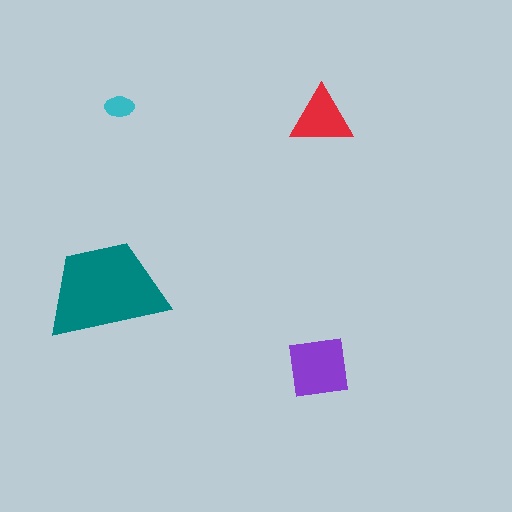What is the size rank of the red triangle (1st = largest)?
3rd.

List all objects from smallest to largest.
The cyan ellipse, the red triangle, the purple square, the teal trapezoid.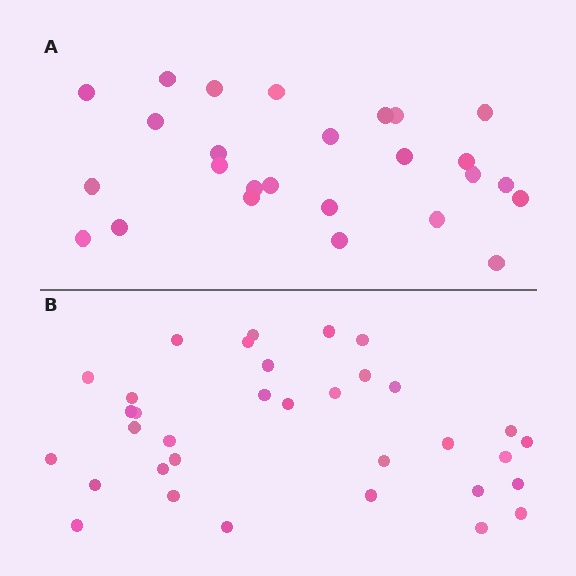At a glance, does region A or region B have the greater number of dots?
Region B (the bottom region) has more dots.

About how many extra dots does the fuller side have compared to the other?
Region B has roughly 8 or so more dots than region A.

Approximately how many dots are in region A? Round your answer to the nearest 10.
About 30 dots. (The exact count is 26, which rounds to 30.)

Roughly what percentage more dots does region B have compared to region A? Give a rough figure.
About 30% more.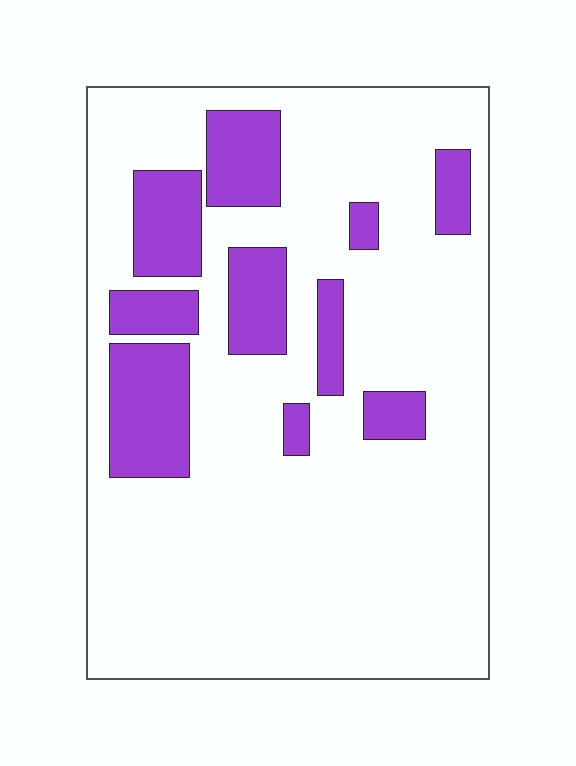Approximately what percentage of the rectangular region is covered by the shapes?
Approximately 20%.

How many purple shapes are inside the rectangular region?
10.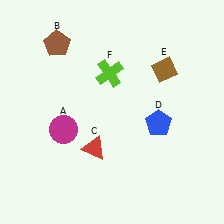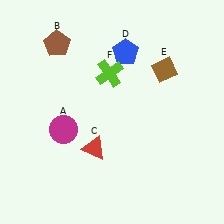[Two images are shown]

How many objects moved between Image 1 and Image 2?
1 object moved between the two images.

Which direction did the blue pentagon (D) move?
The blue pentagon (D) moved up.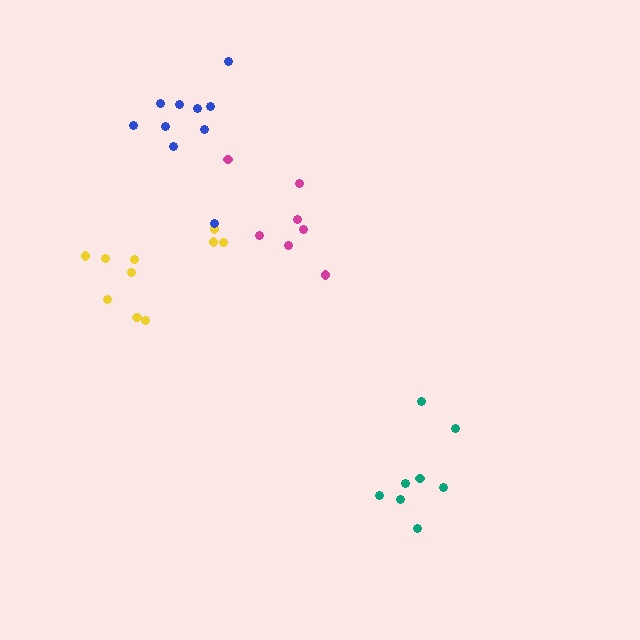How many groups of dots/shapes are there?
There are 4 groups.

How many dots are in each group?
Group 1: 10 dots, Group 2: 10 dots, Group 3: 8 dots, Group 4: 7 dots (35 total).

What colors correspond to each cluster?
The clusters are colored: yellow, blue, teal, magenta.